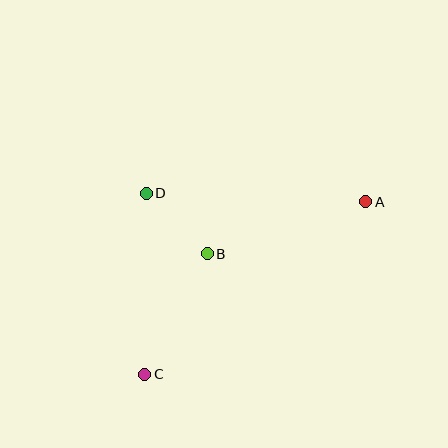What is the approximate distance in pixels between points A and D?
The distance between A and D is approximately 220 pixels.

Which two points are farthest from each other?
Points A and C are farthest from each other.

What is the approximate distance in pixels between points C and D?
The distance between C and D is approximately 181 pixels.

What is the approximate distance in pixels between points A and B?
The distance between A and B is approximately 167 pixels.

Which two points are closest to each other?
Points B and D are closest to each other.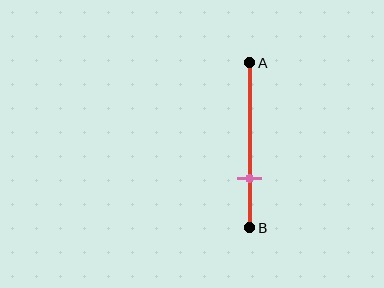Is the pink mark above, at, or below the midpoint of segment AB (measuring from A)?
The pink mark is below the midpoint of segment AB.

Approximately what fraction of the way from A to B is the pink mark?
The pink mark is approximately 70% of the way from A to B.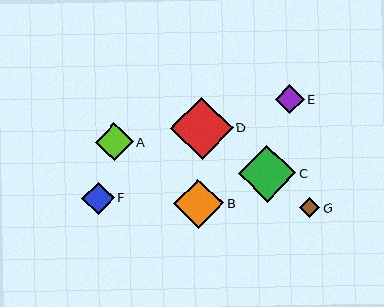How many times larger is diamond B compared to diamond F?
Diamond B is approximately 1.5 times the size of diamond F.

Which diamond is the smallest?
Diamond G is the smallest with a size of approximately 20 pixels.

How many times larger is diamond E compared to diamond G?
Diamond E is approximately 1.5 times the size of diamond G.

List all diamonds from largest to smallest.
From largest to smallest: D, C, B, A, F, E, G.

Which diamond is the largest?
Diamond D is the largest with a size of approximately 62 pixels.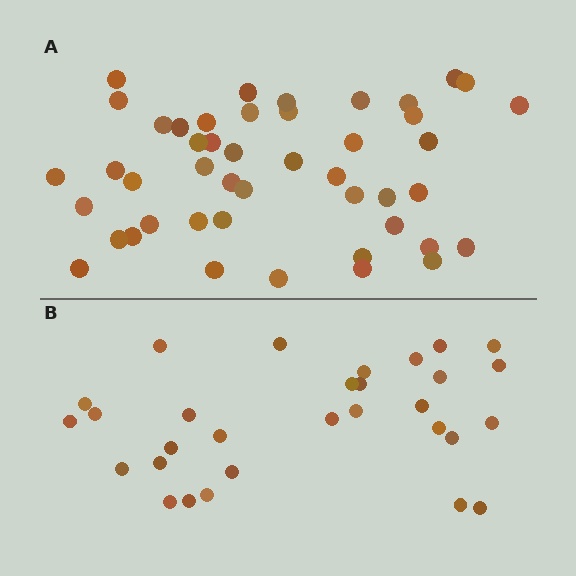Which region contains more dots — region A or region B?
Region A (the top region) has more dots.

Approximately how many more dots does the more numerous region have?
Region A has approximately 15 more dots than region B.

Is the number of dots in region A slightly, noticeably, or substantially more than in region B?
Region A has substantially more. The ratio is roughly 1.5 to 1.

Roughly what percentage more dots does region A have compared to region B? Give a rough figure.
About 55% more.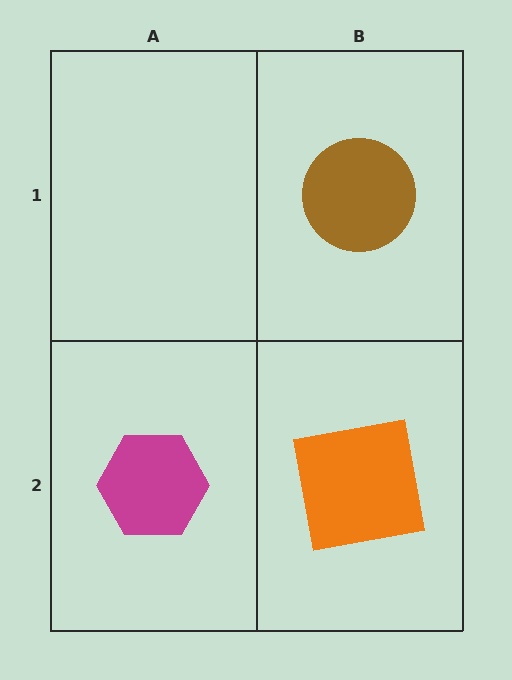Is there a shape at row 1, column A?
No, that cell is empty.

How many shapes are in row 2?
2 shapes.